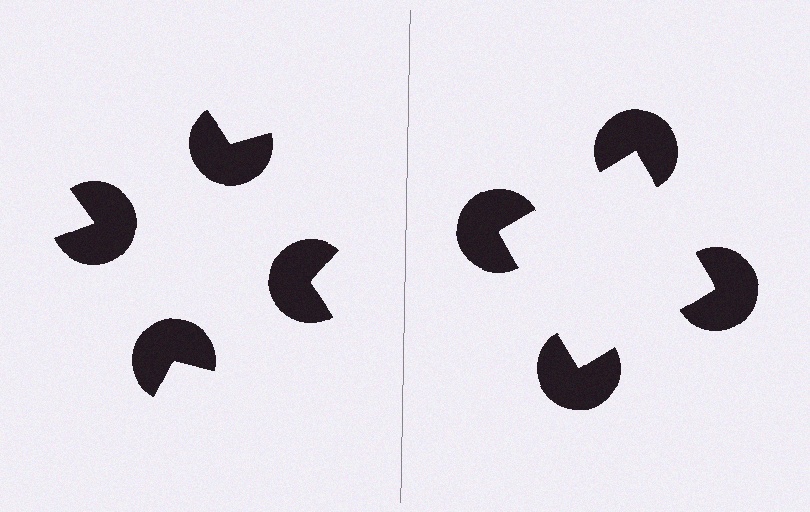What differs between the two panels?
The pac-man discs are positioned identically on both sides; only the wedge orientations differ. On the right they align to a square; on the left they are misaligned.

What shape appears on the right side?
An illusory square.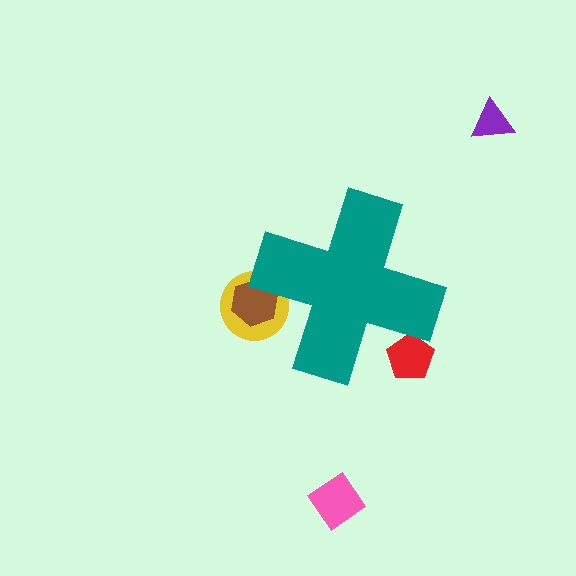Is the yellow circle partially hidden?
Yes, the yellow circle is partially hidden behind the teal cross.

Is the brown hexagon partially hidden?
Yes, the brown hexagon is partially hidden behind the teal cross.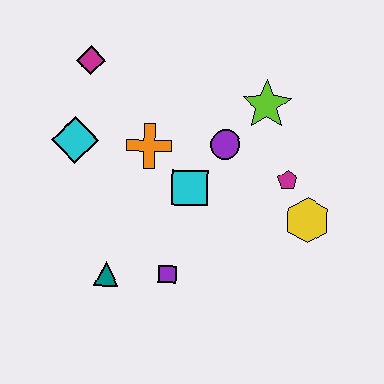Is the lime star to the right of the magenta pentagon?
No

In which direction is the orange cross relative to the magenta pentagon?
The orange cross is to the left of the magenta pentagon.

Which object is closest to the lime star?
The purple circle is closest to the lime star.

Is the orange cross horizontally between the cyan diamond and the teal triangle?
No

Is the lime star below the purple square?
No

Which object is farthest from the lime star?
The teal triangle is farthest from the lime star.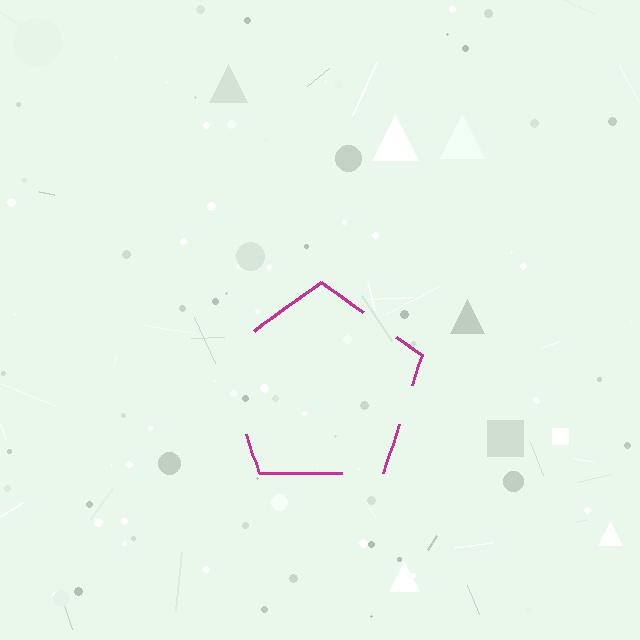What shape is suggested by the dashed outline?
The dashed outline suggests a pentagon.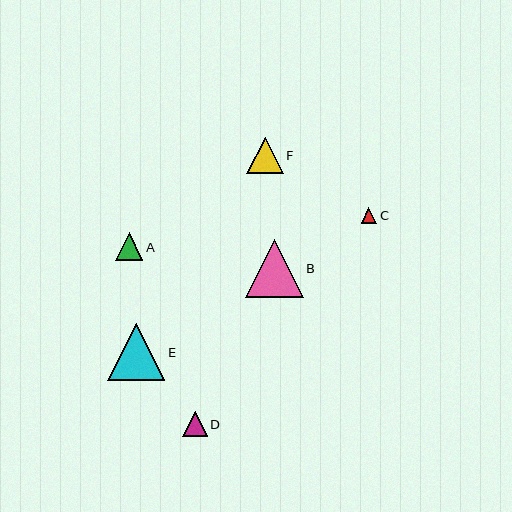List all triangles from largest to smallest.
From largest to smallest: B, E, F, A, D, C.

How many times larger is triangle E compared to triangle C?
Triangle E is approximately 3.7 times the size of triangle C.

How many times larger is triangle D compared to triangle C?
Triangle D is approximately 1.6 times the size of triangle C.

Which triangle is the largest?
Triangle B is the largest with a size of approximately 58 pixels.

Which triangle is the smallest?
Triangle C is the smallest with a size of approximately 15 pixels.